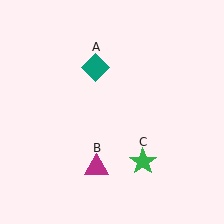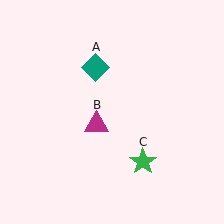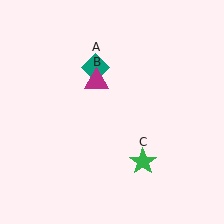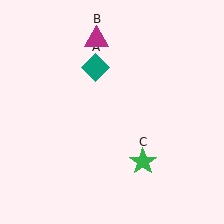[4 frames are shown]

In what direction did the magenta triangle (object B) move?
The magenta triangle (object B) moved up.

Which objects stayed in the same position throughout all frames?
Teal diamond (object A) and green star (object C) remained stationary.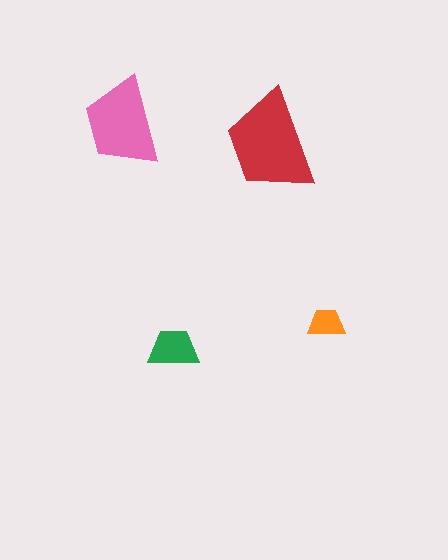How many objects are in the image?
There are 4 objects in the image.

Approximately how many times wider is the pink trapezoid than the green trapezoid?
About 2 times wider.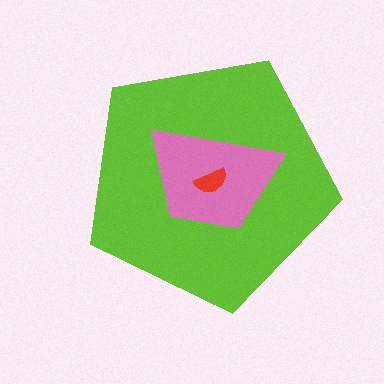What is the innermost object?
The red semicircle.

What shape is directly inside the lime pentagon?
The pink trapezoid.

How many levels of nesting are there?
3.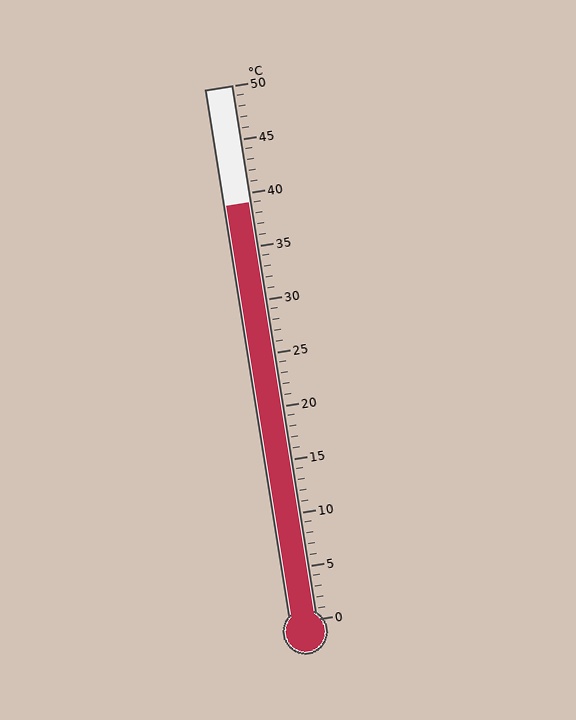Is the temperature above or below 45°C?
The temperature is below 45°C.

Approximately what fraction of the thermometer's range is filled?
The thermometer is filled to approximately 80% of its range.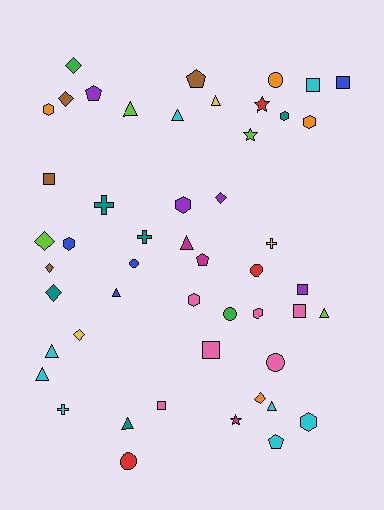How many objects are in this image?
There are 50 objects.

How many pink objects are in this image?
There are 6 pink objects.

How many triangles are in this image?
There are 10 triangles.